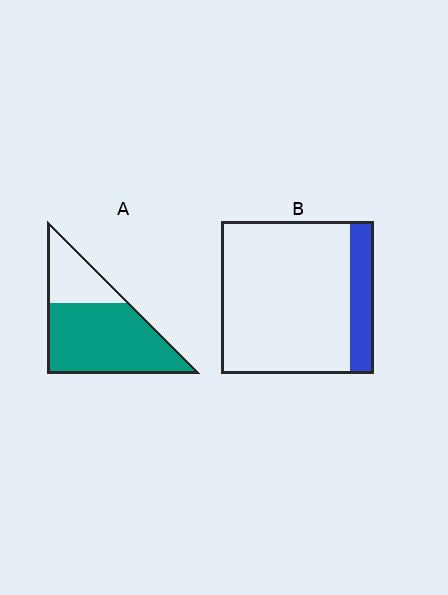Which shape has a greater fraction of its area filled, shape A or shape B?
Shape A.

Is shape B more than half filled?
No.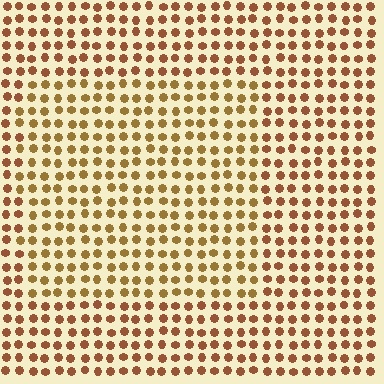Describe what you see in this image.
The image is filled with small brown elements in a uniform arrangement. A rectangle-shaped region is visible where the elements are tinted to a slightly different hue, forming a subtle color boundary.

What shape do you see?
I see a rectangle.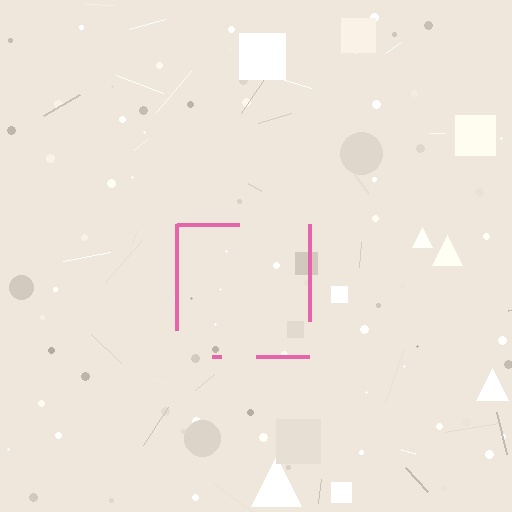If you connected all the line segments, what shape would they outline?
They would outline a square.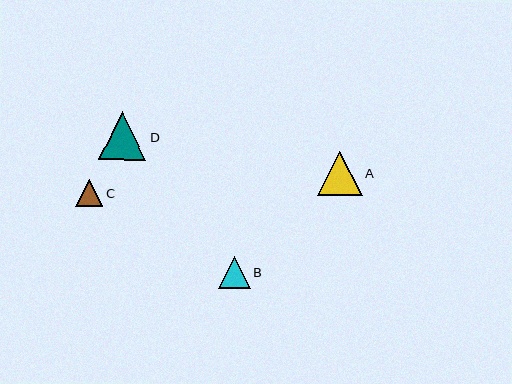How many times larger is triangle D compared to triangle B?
Triangle D is approximately 1.5 times the size of triangle B.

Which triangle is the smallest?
Triangle C is the smallest with a size of approximately 27 pixels.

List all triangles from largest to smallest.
From largest to smallest: D, A, B, C.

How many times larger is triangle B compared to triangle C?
Triangle B is approximately 1.2 times the size of triangle C.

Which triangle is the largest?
Triangle D is the largest with a size of approximately 47 pixels.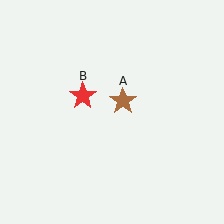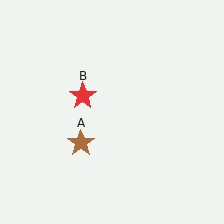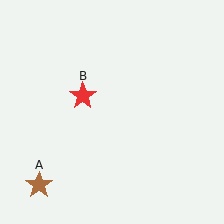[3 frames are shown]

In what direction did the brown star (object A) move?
The brown star (object A) moved down and to the left.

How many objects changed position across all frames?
1 object changed position: brown star (object A).